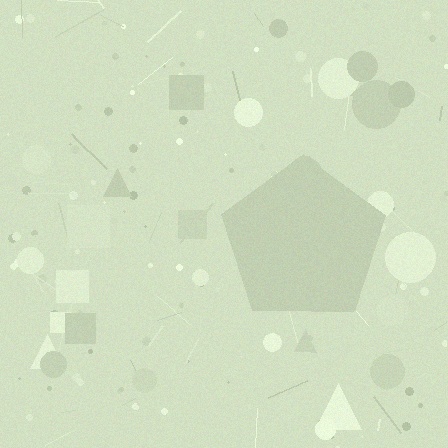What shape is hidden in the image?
A pentagon is hidden in the image.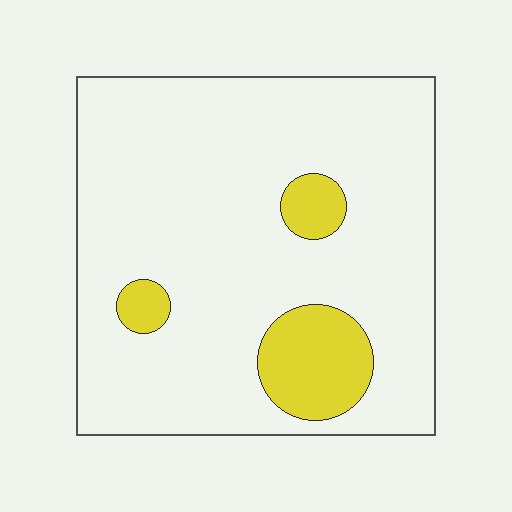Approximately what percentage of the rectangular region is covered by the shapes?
Approximately 15%.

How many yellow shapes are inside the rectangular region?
3.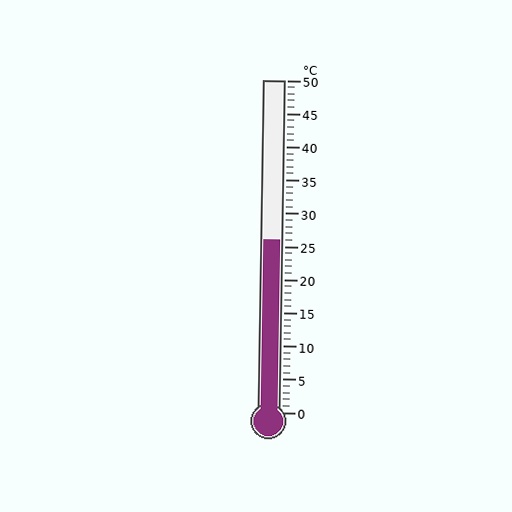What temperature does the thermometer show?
The thermometer shows approximately 26°C.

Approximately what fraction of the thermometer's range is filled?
The thermometer is filled to approximately 50% of its range.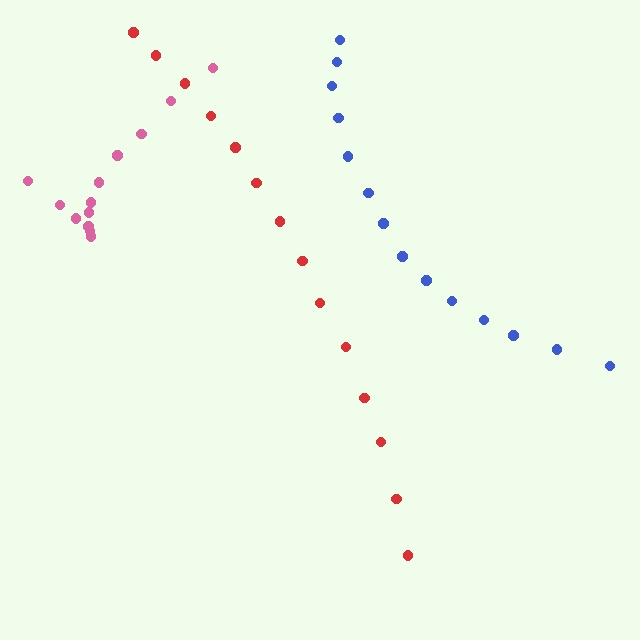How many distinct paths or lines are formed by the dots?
There are 3 distinct paths.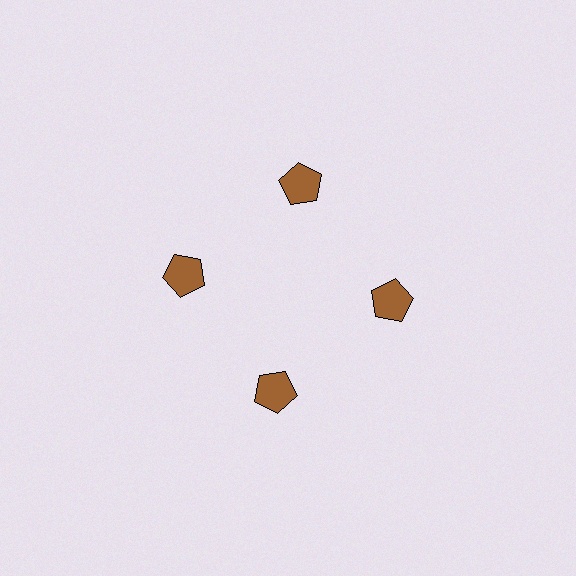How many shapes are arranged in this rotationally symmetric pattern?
There are 4 shapes, arranged in 4 groups of 1.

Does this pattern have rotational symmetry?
Yes, this pattern has 4-fold rotational symmetry. It looks the same after rotating 90 degrees around the center.